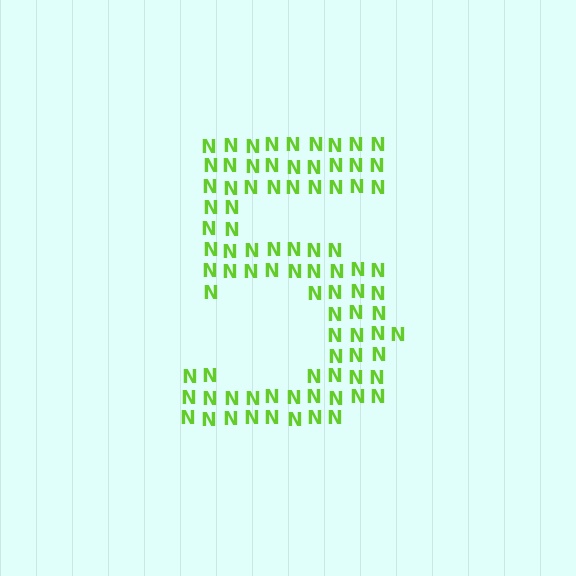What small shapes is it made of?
It is made of small letter N's.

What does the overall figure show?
The overall figure shows the digit 5.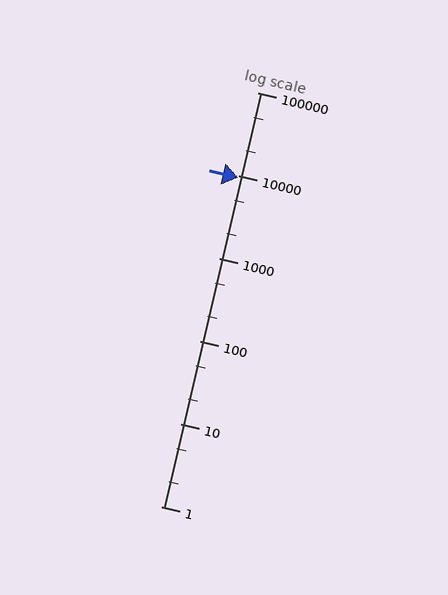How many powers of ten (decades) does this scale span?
The scale spans 5 decades, from 1 to 100000.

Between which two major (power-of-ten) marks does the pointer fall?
The pointer is between 1000 and 10000.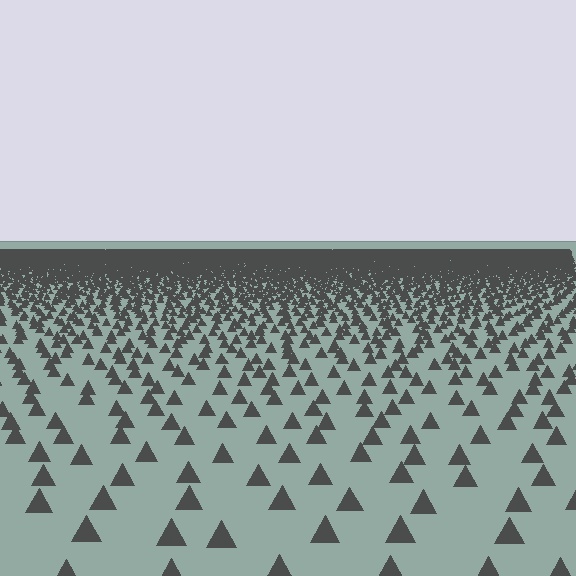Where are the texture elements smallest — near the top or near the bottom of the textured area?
Near the top.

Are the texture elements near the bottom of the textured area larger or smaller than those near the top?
Larger. Near the bottom, elements are closer to the viewer and appear at a bigger on-screen size.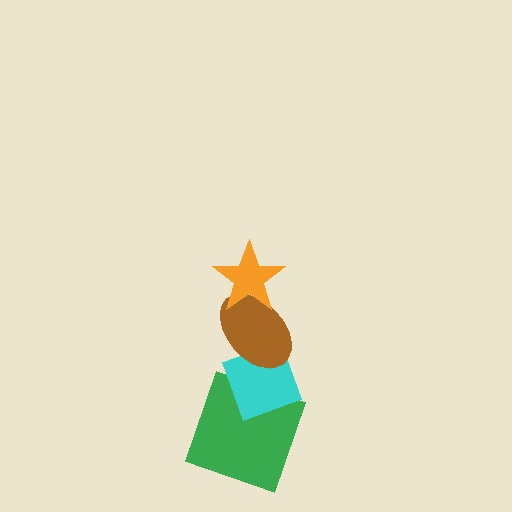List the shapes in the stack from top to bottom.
From top to bottom: the orange star, the brown ellipse, the cyan diamond, the green square.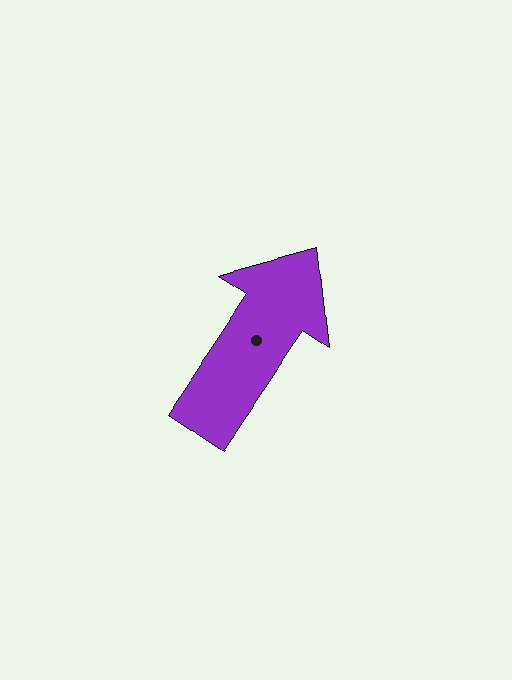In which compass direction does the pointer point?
Northeast.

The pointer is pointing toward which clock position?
Roughly 1 o'clock.